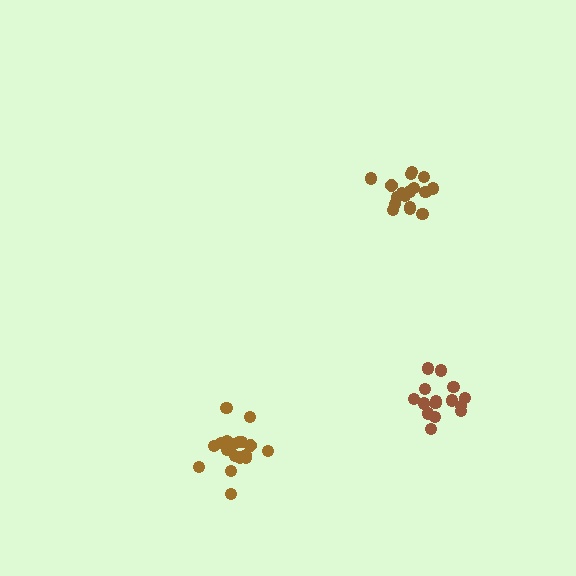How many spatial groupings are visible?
There are 3 spatial groupings.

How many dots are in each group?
Group 1: 15 dots, Group 2: 18 dots, Group 3: 18 dots (51 total).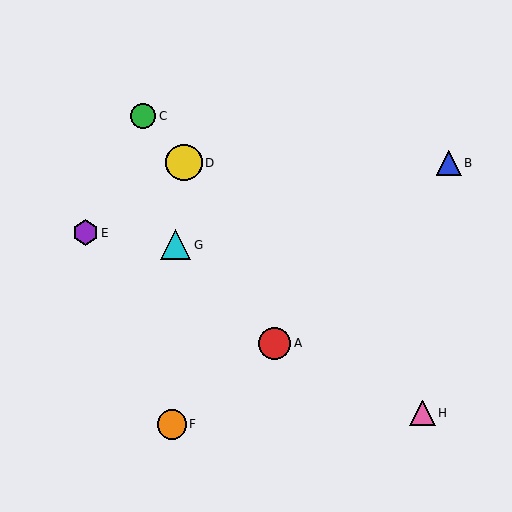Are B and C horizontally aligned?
No, B is at y≈163 and C is at y≈116.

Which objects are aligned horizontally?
Objects B, D are aligned horizontally.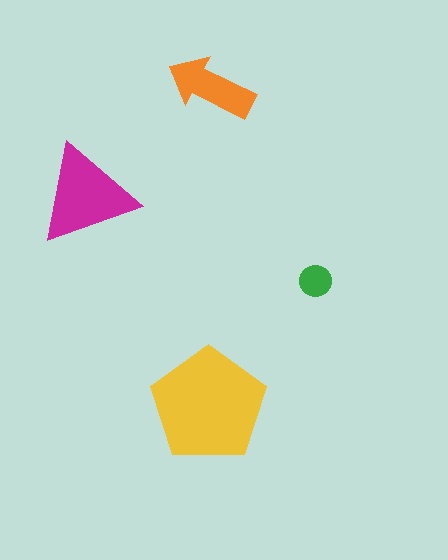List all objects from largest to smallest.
The yellow pentagon, the magenta triangle, the orange arrow, the green circle.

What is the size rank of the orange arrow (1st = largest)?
3rd.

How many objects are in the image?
There are 4 objects in the image.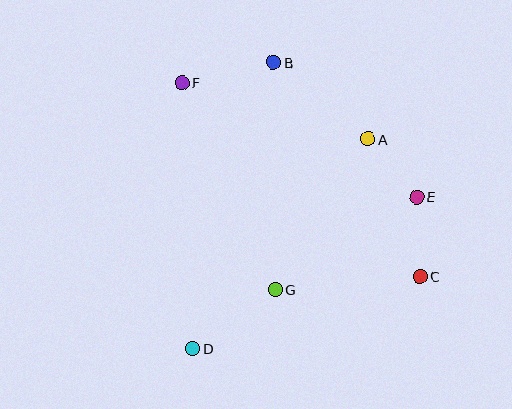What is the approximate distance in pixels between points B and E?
The distance between B and E is approximately 197 pixels.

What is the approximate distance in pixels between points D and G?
The distance between D and G is approximately 101 pixels.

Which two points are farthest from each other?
Points C and F are farthest from each other.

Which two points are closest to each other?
Points A and E are closest to each other.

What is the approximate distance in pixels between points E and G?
The distance between E and G is approximately 169 pixels.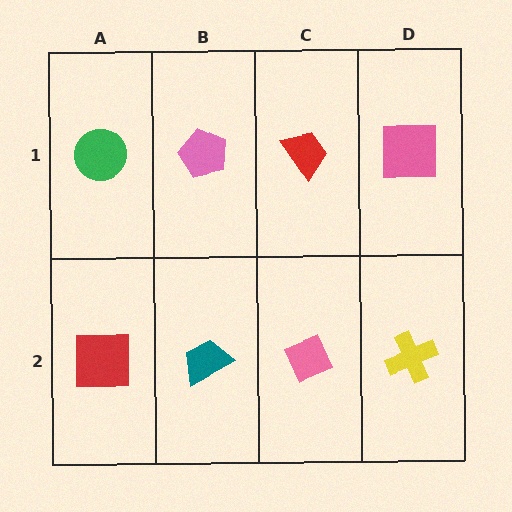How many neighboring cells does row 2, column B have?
3.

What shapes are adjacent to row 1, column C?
A pink diamond (row 2, column C), a pink pentagon (row 1, column B), a pink square (row 1, column D).